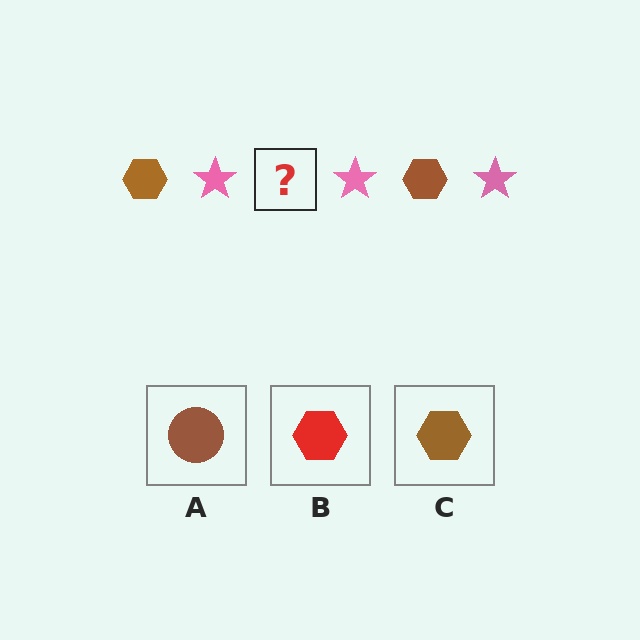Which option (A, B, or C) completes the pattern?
C.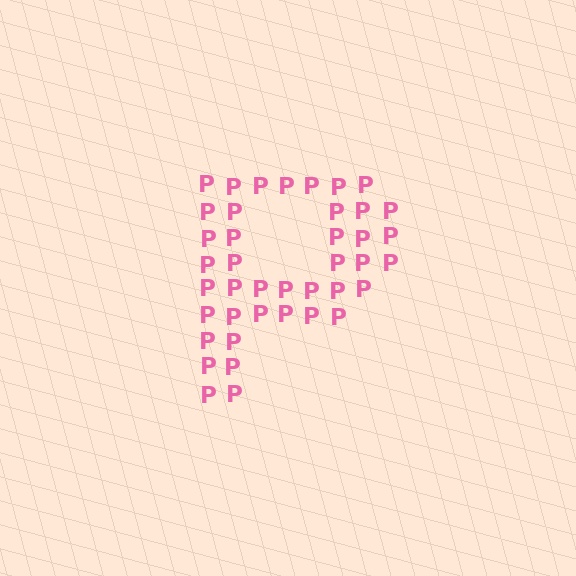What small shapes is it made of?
It is made of small letter P's.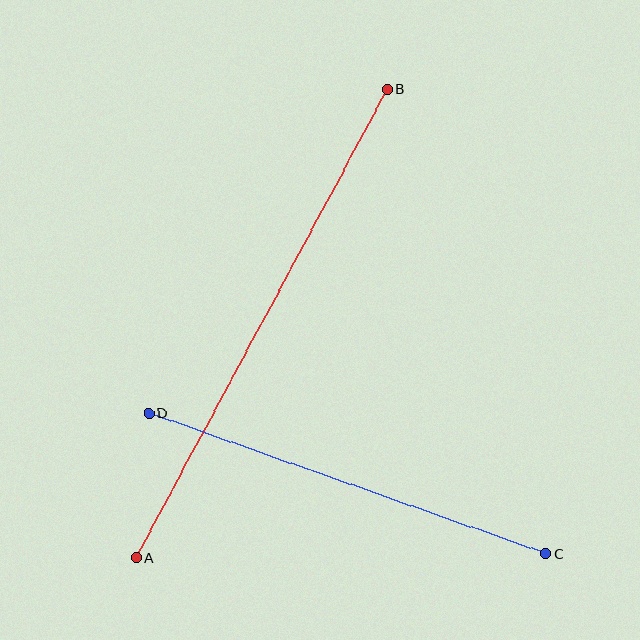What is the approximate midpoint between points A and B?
The midpoint is at approximately (262, 324) pixels.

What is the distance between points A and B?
The distance is approximately 532 pixels.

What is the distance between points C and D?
The distance is approximately 421 pixels.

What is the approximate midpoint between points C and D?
The midpoint is at approximately (347, 483) pixels.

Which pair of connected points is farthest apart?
Points A and B are farthest apart.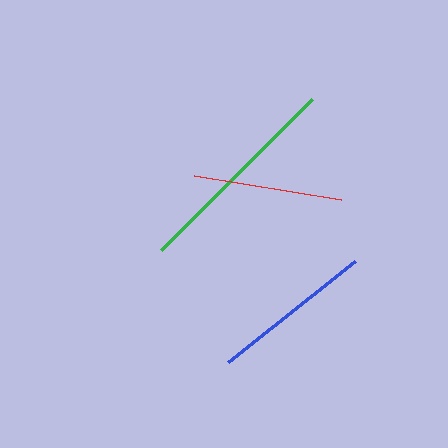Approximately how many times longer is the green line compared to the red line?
The green line is approximately 1.4 times the length of the red line.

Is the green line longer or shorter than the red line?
The green line is longer than the red line.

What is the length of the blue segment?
The blue segment is approximately 163 pixels long.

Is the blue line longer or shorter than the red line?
The blue line is longer than the red line.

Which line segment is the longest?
The green line is the longest at approximately 214 pixels.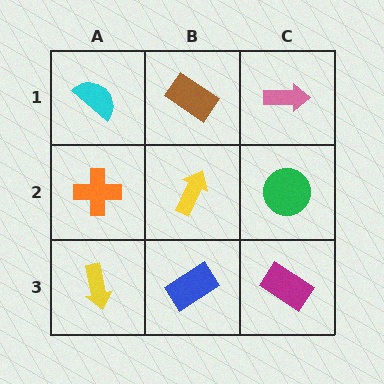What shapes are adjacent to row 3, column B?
A yellow arrow (row 2, column B), a yellow arrow (row 3, column A), a magenta rectangle (row 3, column C).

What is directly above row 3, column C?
A green circle.